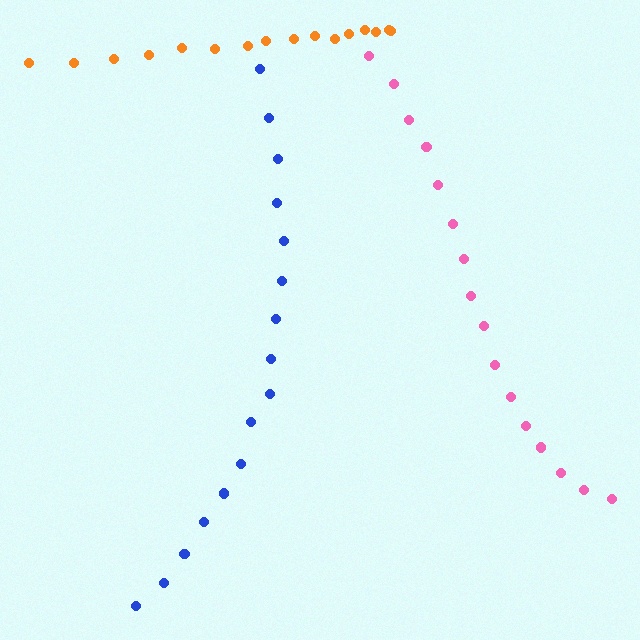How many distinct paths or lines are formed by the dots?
There are 3 distinct paths.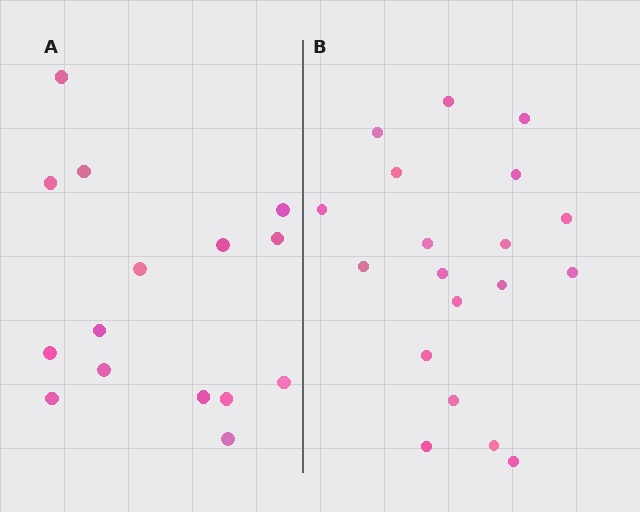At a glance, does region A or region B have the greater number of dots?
Region B (the right region) has more dots.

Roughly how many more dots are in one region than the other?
Region B has about 4 more dots than region A.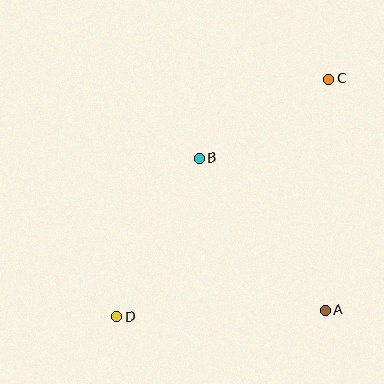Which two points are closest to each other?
Points B and C are closest to each other.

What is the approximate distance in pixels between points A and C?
The distance between A and C is approximately 231 pixels.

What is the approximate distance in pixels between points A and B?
The distance between A and B is approximately 197 pixels.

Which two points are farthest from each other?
Points C and D are farthest from each other.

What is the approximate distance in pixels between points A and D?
The distance between A and D is approximately 208 pixels.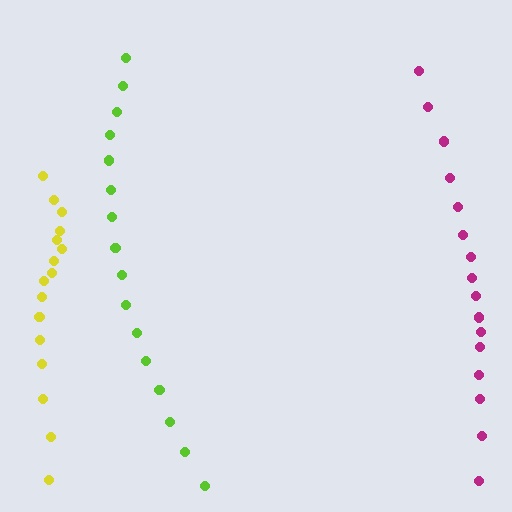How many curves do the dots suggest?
There are 3 distinct paths.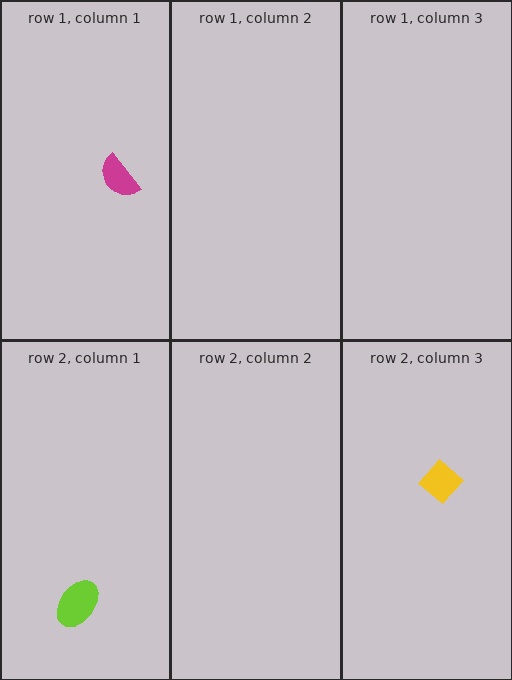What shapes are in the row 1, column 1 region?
The magenta semicircle.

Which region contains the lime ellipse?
The row 2, column 1 region.